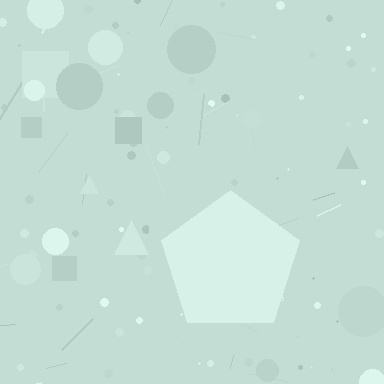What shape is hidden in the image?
A pentagon is hidden in the image.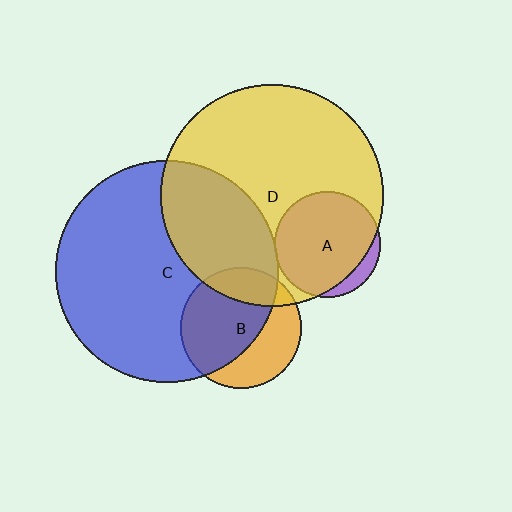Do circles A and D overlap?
Yes.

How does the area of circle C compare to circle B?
Approximately 3.4 times.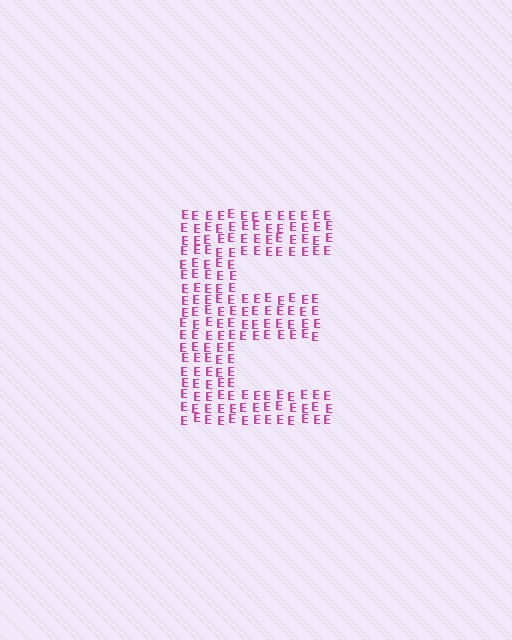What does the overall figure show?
The overall figure shows the letter E.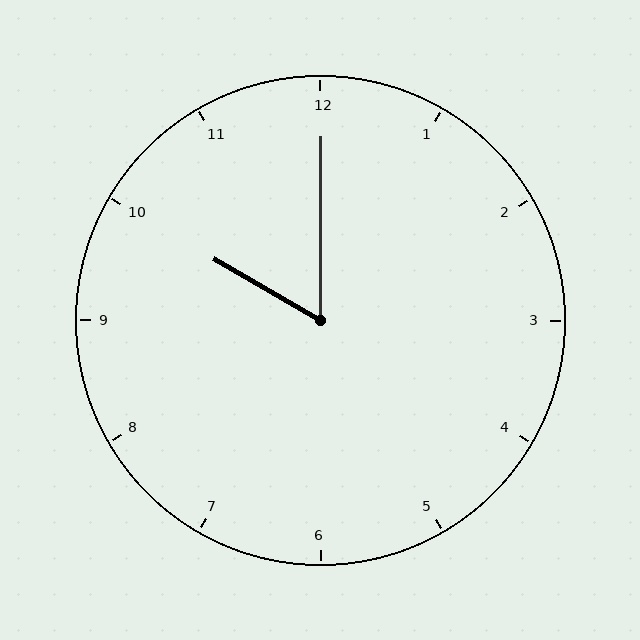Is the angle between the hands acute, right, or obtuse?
It is acute.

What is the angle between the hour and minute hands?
Approximately 60 degrees.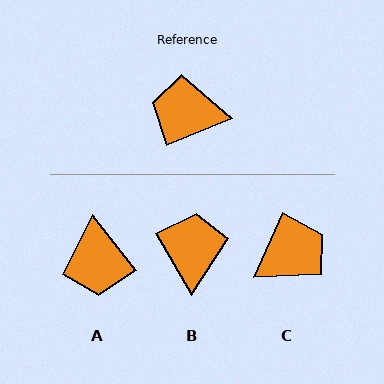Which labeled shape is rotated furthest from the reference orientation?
C, about 137 degrees away.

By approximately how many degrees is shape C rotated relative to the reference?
Approximately 137 degrees clockwise.